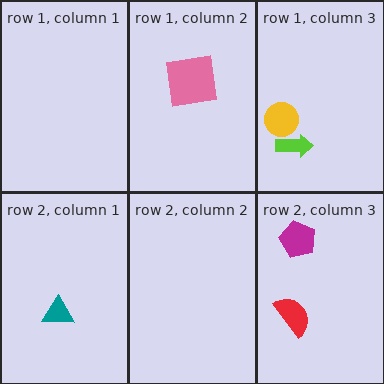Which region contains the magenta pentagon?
The row 2, column 3 region.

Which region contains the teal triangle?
The row 2, column 1 region.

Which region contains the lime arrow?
The row 1, column 3 region.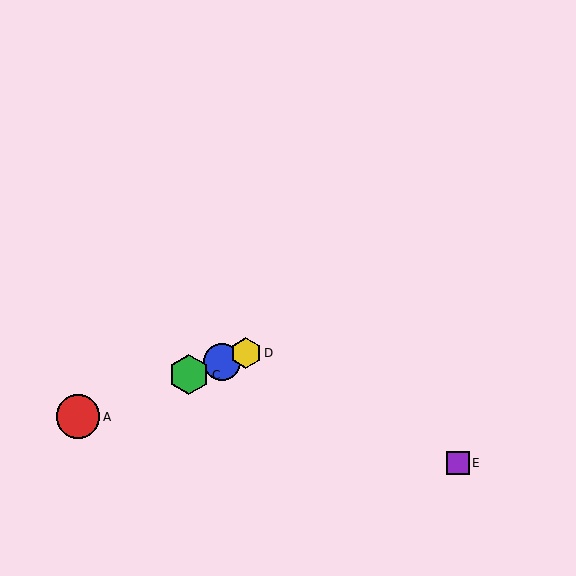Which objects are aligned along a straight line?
Objects A, B, C, D are aligned along a straight line.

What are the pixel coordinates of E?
Object E is at (458, 463).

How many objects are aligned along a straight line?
4 objects (A, B, C, D) are aligned along a straight line.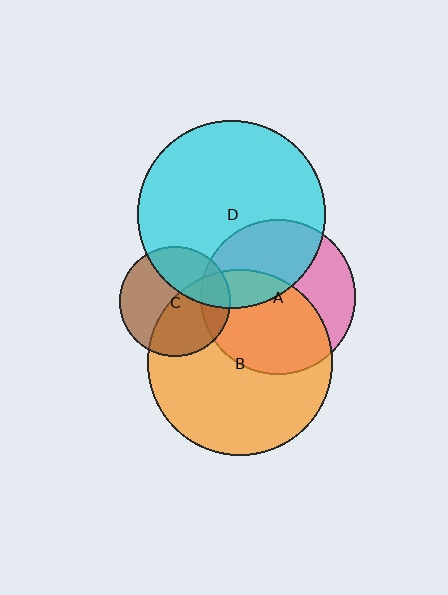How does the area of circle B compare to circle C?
Approximately 2.8 times.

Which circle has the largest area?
Circle D (cyan).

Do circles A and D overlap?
Yes.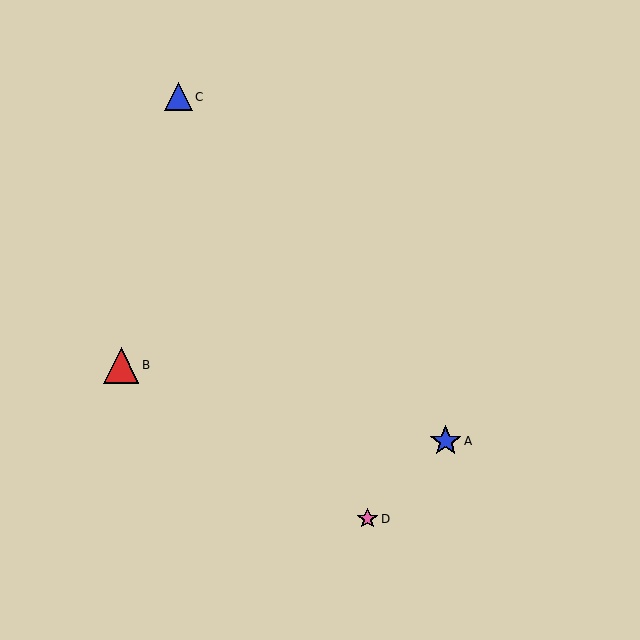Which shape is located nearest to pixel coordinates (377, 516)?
The pink star (labeled D) at (367, 519) is nearest to that location.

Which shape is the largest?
The red triangle (labeled B) is the largest.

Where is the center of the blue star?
The center of the blue star is at (446, 441).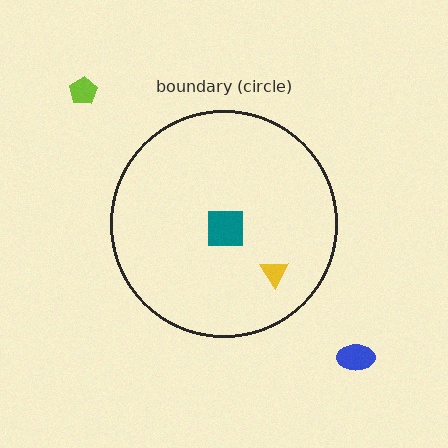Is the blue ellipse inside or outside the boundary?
Outside.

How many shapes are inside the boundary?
2 inside, 2 outside.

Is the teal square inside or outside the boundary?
Inside.